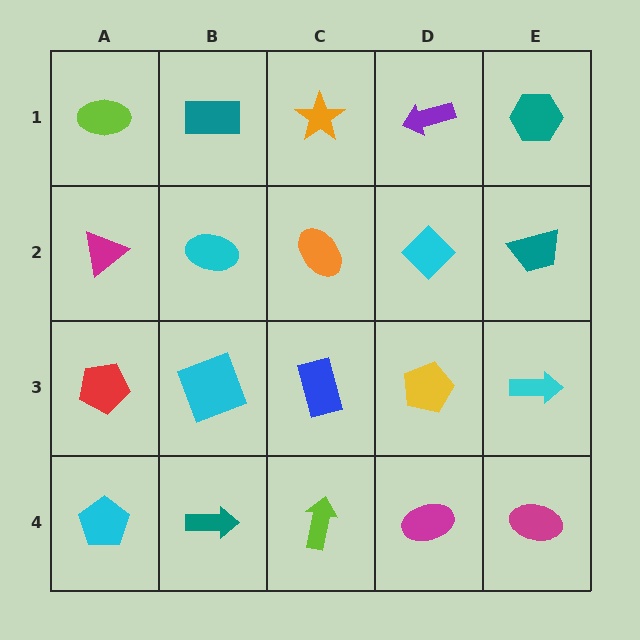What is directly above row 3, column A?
A magenta triangle.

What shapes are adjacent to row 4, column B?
A cyan square (row 3, column B), a cyan pentagon (row 4, column A), a lime arrow (row 4, column C).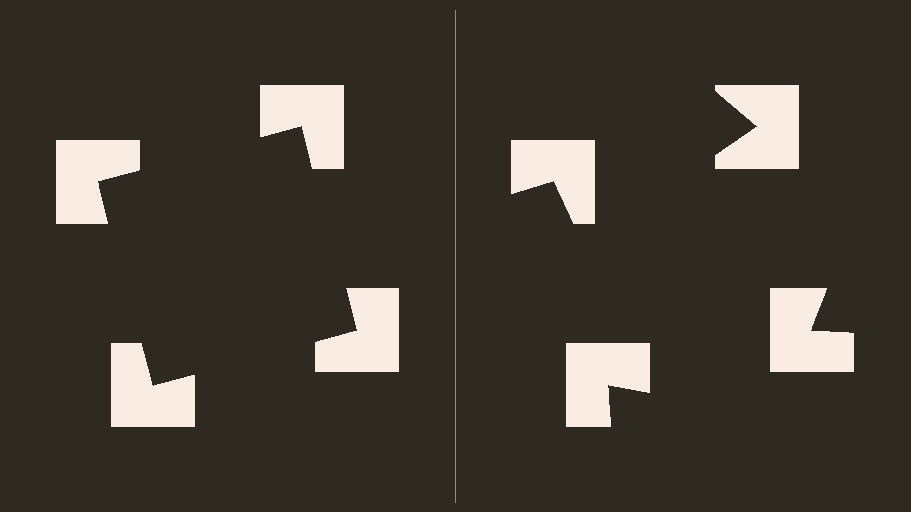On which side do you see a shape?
An illusory square appears on the left side. On the right side the wedge cuts are rotated, so no coherent shape forms.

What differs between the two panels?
The notched squares are positioned identically on both sides; only the wedge orientations differ. On the left they align to a square; on the right they are misaligned.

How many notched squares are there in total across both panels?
8 — 4 on each side.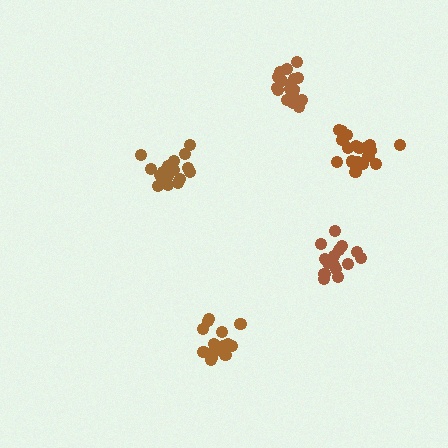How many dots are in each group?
Group 1: 18 dots, Group 2: 14 dots, Group 3: 17 dots, Group 4: 16 dots, Group 5: 18 dots (83 total).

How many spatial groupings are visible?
There are 5 spatial groupings.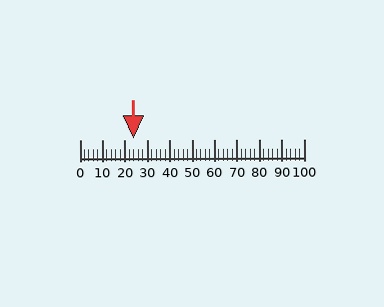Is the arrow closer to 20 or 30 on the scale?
The arrow is closer to 20.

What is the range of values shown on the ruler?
The ruler shows values from 0 to 100.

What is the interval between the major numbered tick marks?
The major tick marks are spaced 10 units apart.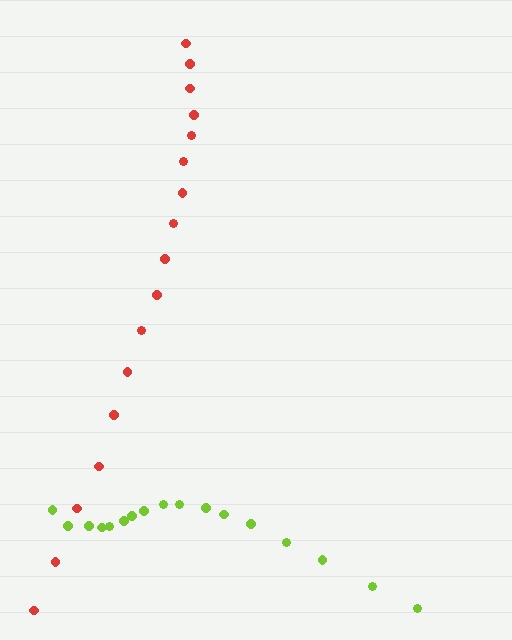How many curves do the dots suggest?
There are 2 distinct paths.